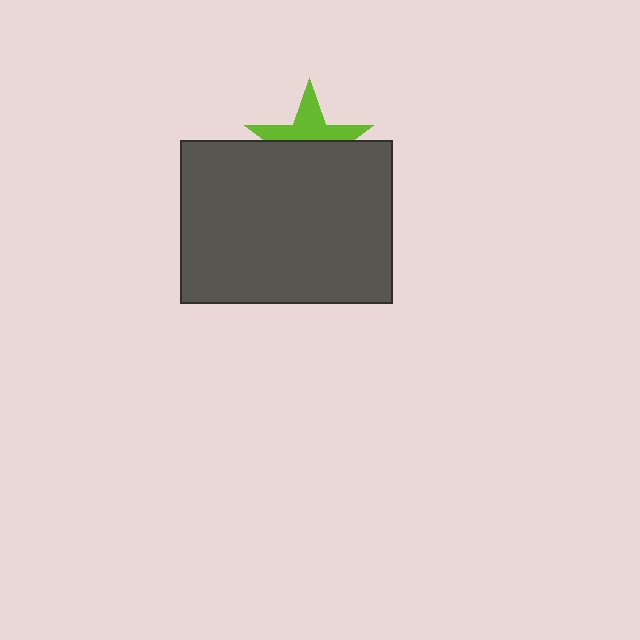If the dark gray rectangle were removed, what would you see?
You would see the complete lime star.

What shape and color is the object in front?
The object in front is a dark gray rectangle.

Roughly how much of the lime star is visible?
A small part of it is visible (roughly 43%).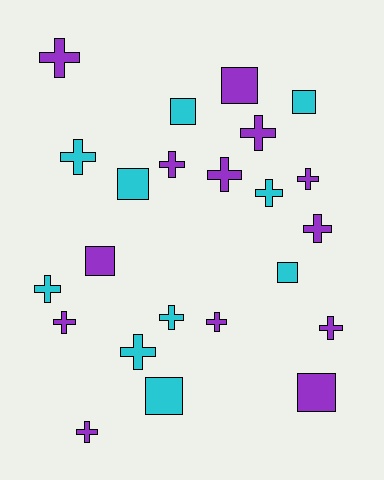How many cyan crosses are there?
There are 5 cyan crosses.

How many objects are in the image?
There are 23 objects.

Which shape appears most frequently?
Cross, with 15 objects.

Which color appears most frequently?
Purple, with 13 objects.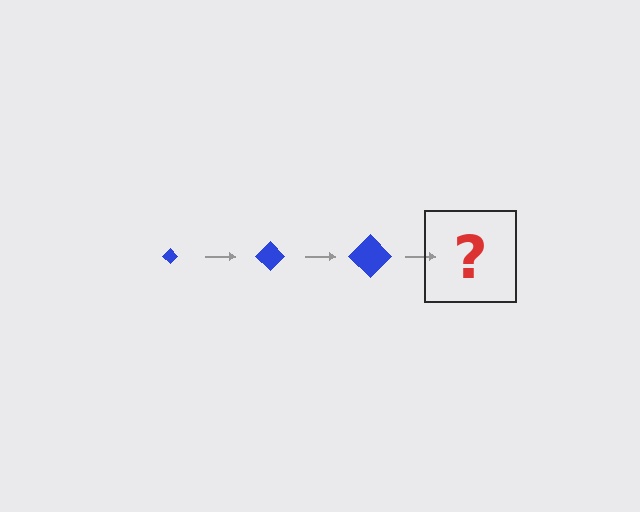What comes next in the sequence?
The next element should be a blue diamond, larger than the previous one.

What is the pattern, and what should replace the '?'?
The pattern is that the diamond gets progressively larger each step. The '?' should be a blue diamond, larger than the previous one.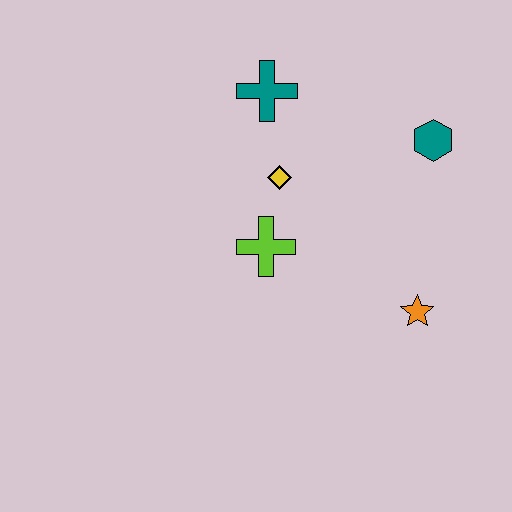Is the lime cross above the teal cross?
No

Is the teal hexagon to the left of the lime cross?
No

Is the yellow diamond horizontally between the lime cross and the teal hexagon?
Yes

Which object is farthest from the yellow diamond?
The orange star is farthest from the yellow diamond.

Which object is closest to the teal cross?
The yellow diamond is closest to the teal cross.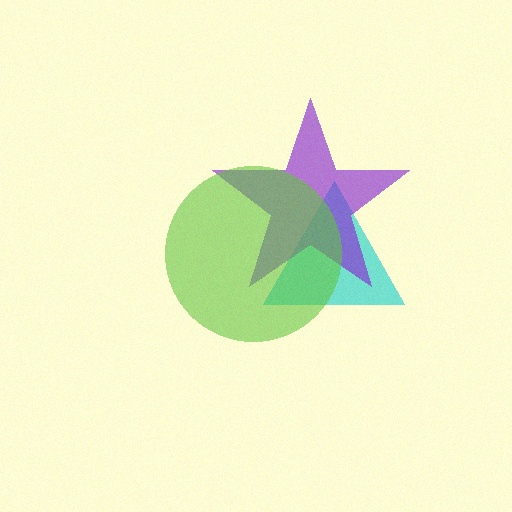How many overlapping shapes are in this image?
There are 3 overlapping shapes in the image.